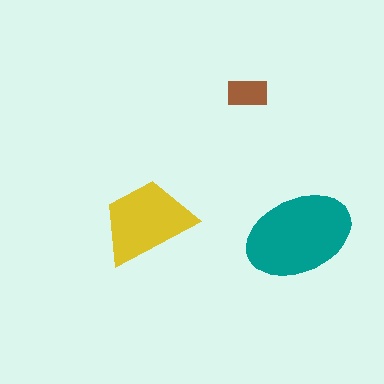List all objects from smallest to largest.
The brown rectangle, the yellow trapezoid, the teal ellipse.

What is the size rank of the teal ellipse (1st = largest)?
1st.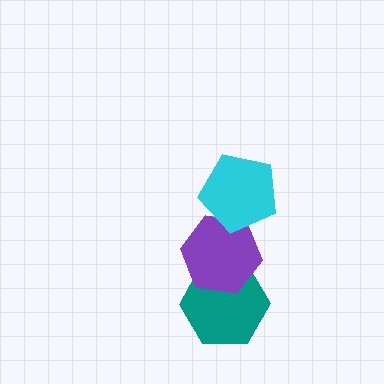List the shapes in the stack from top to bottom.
From top to bottom: the cyan pentagon, the purple hexagon, the teal hexagon.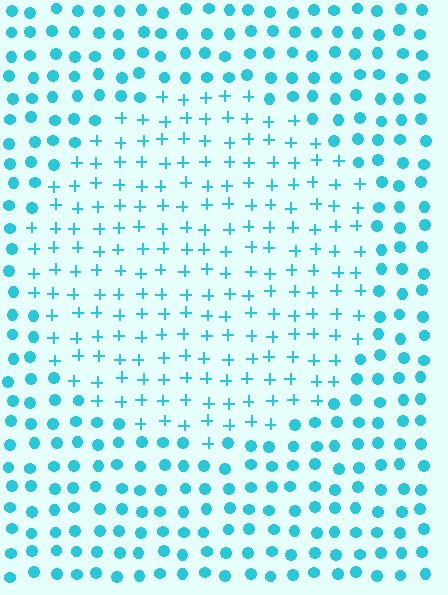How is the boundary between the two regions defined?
The boundary is defined by a change in element shape: plus signs inside vs. circles outside. All elements share the same color and spacing.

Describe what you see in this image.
The image is filled with small cyan elements arranged in a uniform grid. A circle-shaped region contains plus signs, while the surrounding area contains circles. The boundary is defined purely by the change in element shape.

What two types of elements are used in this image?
The image uses plus signs inside the circle region and circles outside it.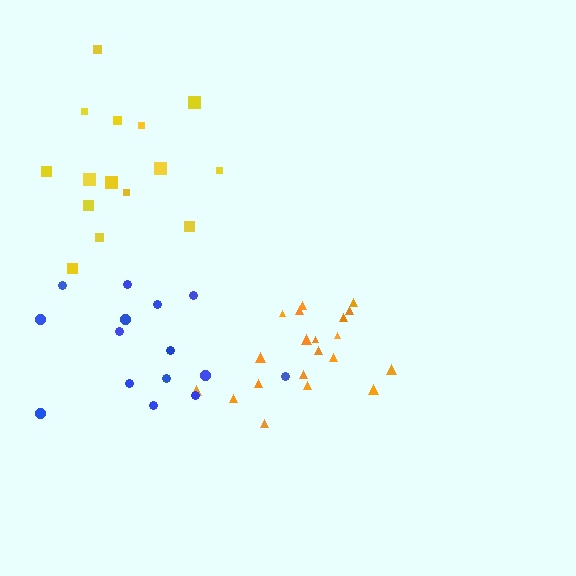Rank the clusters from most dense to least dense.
orange, yellow, blue.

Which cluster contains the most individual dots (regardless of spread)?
Orange (20).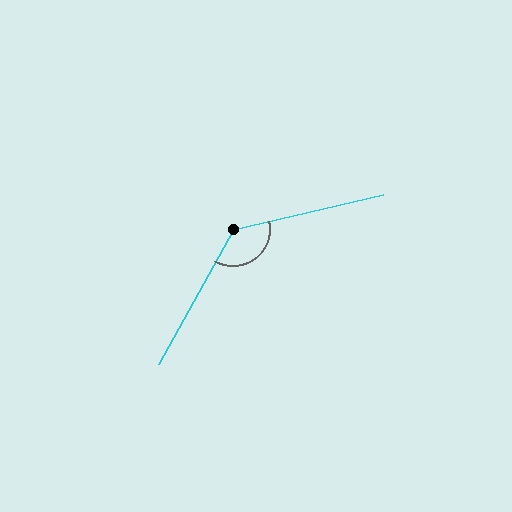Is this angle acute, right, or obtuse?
It is obtuse.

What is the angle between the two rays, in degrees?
Approximately 132 degrees.